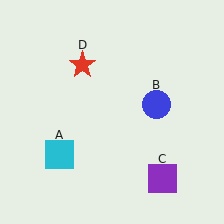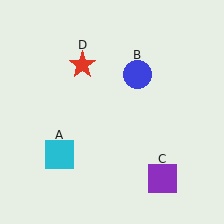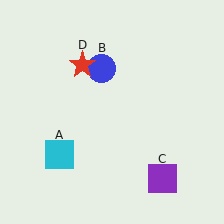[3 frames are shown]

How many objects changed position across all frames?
1 object changed position: blue circle (object B).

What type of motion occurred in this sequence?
The blue circle (object B) rotated counterclockwise around the center of the scene.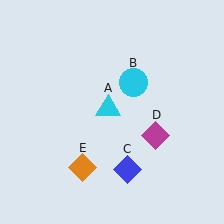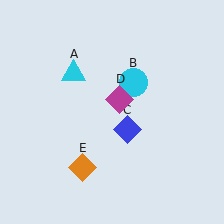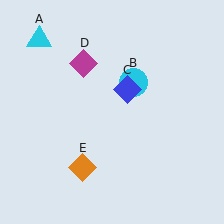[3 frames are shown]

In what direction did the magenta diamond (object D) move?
The magenta diamond (object D) moved up and to the left.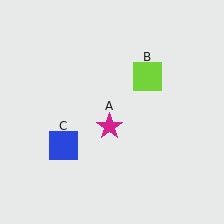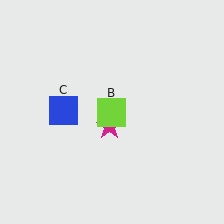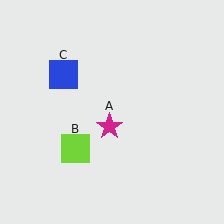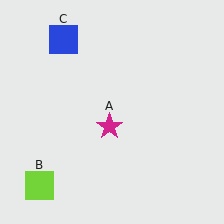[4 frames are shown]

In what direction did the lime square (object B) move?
The lime square (object B) moved down and to the left.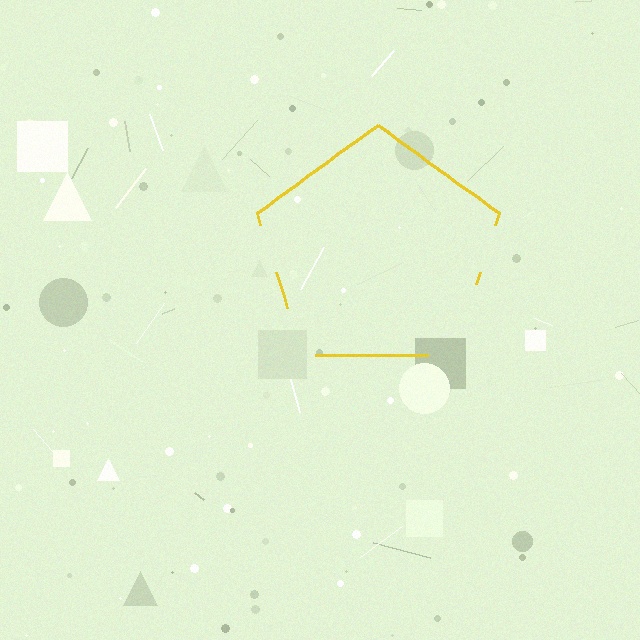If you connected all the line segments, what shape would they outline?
They would outline a pentagon.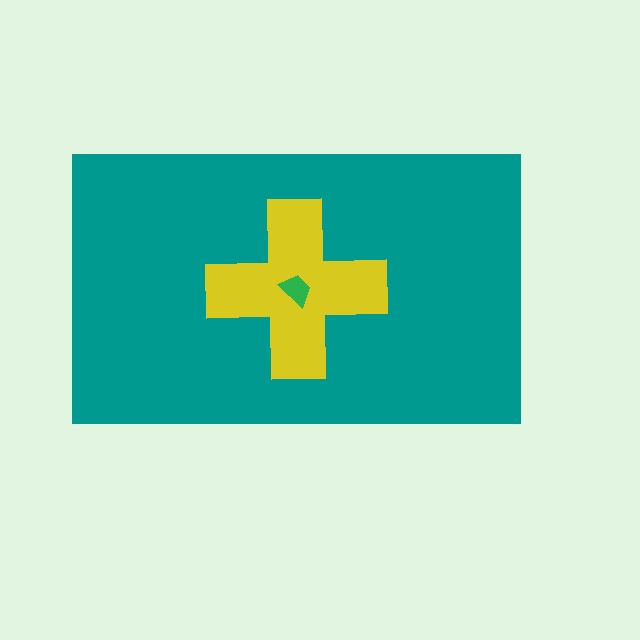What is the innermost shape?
The green trapezoid.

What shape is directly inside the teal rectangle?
The yellow cross.